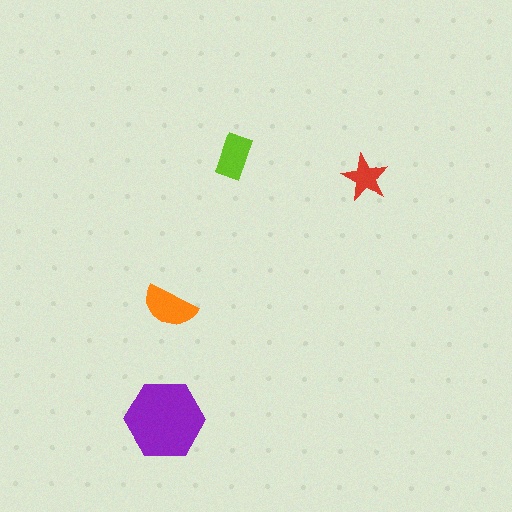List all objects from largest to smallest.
The purple hexagon, the orange semicircle, the lime rectangle, the red star.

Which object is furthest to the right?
The red star is rightmost.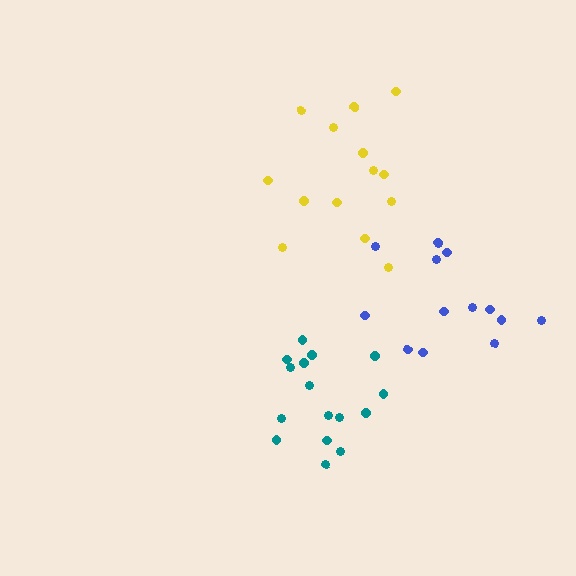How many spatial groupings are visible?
There are 3 spatial groupings.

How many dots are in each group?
Group 1: 16 dots, Group 2: 14 dots, Group 3: 14 dots (44 total).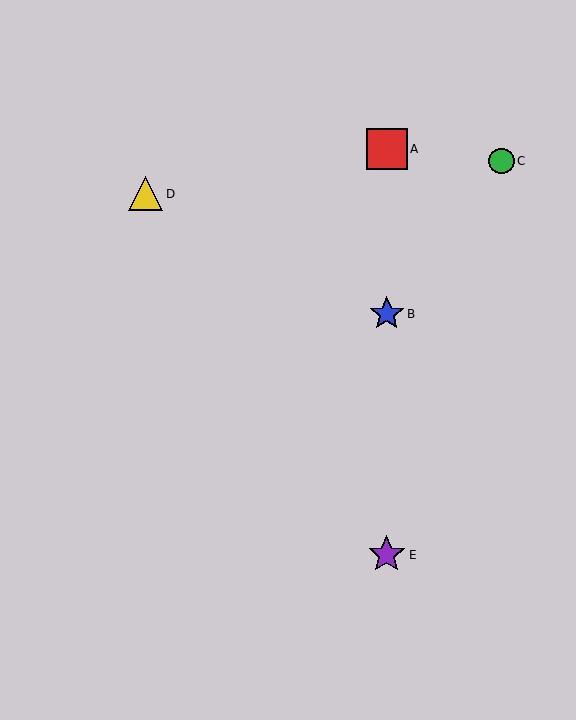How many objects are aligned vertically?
3 objects (A, B, E) are aligned vertically.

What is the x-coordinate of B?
Object B is at x≈387.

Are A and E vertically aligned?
Yes, both are at x≈387.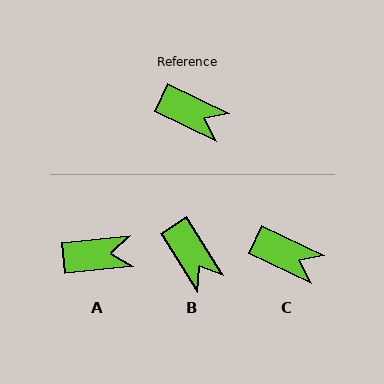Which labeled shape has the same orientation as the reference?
C.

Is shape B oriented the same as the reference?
No, it is off by about 33 degrees.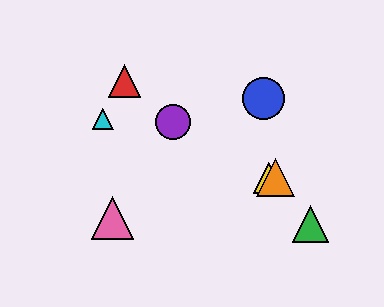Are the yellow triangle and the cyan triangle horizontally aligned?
No, the yellow triangle is at y≈178 and the cyan triangle is at y≈119.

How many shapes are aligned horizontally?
2 shapes (the yellow triangle, the orange triangle) are aligned horizontally.